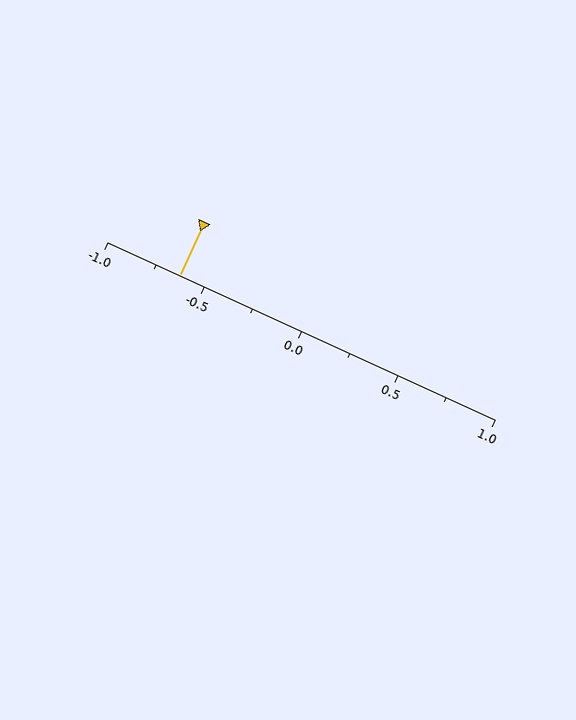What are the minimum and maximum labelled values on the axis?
The axis runs from -1.0 to 1.0.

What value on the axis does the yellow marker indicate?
The marker indicates approximately -0.62.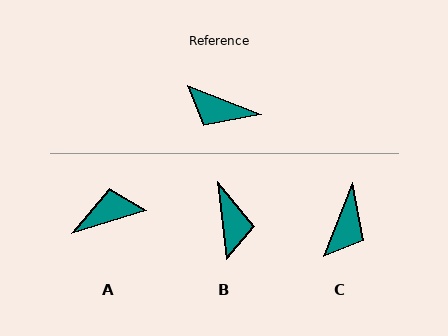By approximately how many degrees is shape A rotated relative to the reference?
Approximately 141 degrees clockwise.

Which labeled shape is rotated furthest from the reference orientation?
A, about 141 degrees away.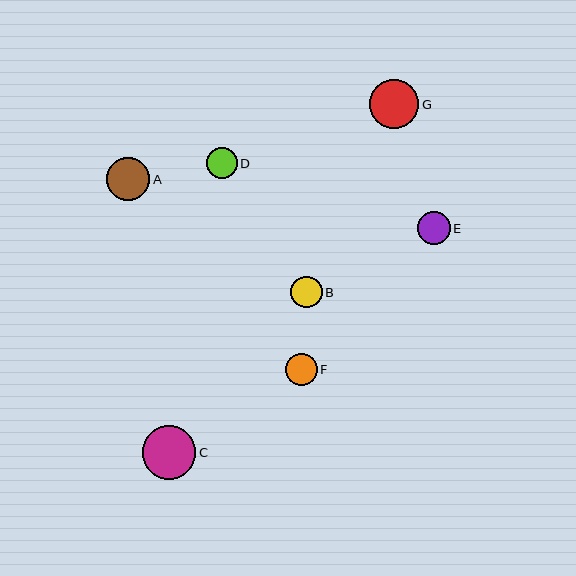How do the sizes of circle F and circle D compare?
Circle F and circle D are approximately the same size.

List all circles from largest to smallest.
From largest to smallest: C, G, A, E, F, B, D.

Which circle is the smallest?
Circle D is the smallest with a size of approximately 31 pixels.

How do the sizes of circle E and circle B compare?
Circle E and circle B are approximately the same size.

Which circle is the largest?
Circle C is the largest with a size of approximately 54 pixels.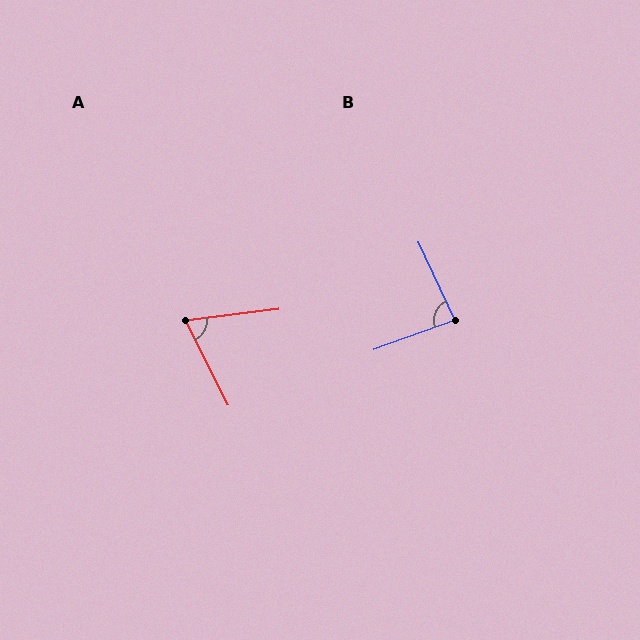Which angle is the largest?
B, at approximately 85 degrees.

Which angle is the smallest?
A, at approximately 70 degrees.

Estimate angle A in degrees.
Approximately 70 degrees.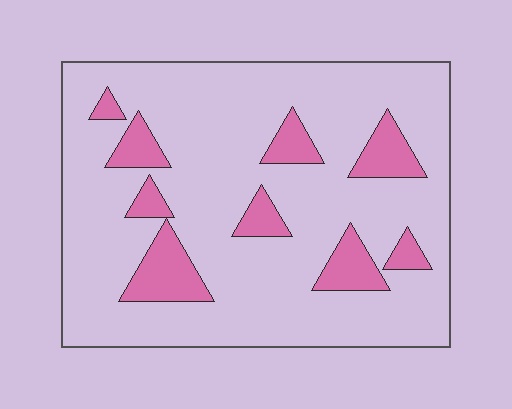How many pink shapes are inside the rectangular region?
9.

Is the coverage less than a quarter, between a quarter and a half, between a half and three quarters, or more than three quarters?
Less than a quarter.